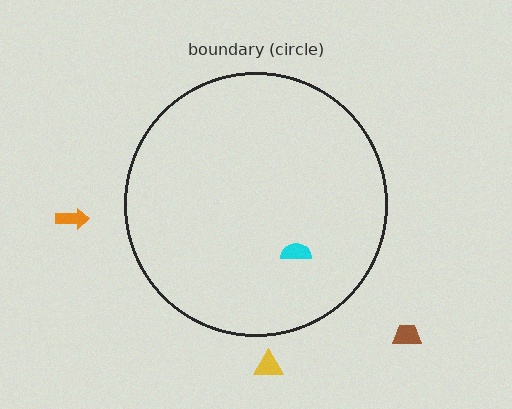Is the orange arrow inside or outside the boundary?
Outside.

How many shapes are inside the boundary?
1 inside, 3 outside.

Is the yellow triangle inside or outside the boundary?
Outside.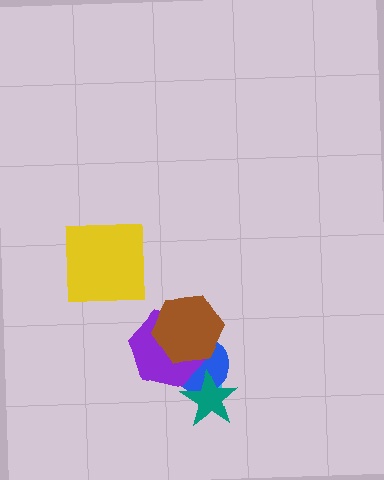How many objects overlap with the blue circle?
4 objects overlap with the blue circle.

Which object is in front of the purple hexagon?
The brown hexagon is in front of the purple hexagon.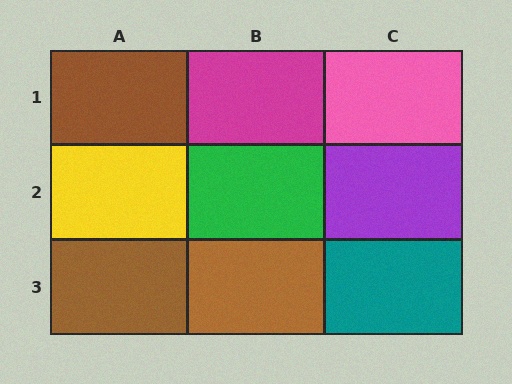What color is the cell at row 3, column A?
Brown.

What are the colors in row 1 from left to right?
Brown, magenta, pink.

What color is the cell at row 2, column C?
Purple.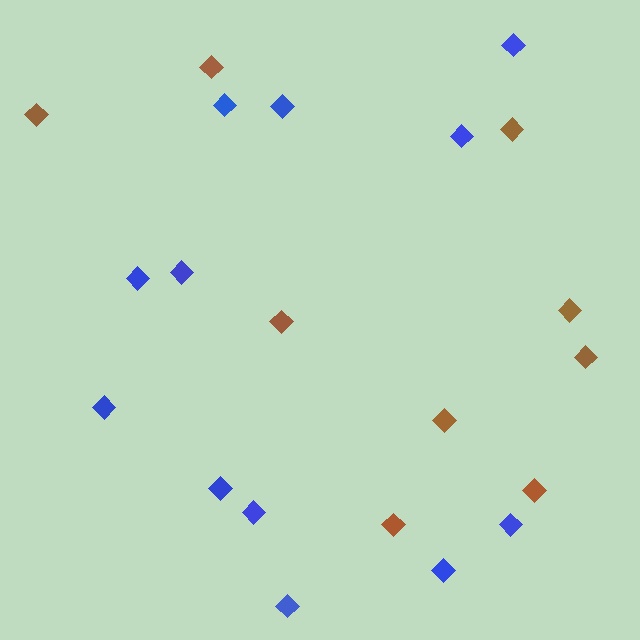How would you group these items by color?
There are 2 groups: one group of brown diamonds (9) and one group of blue diamonds (12).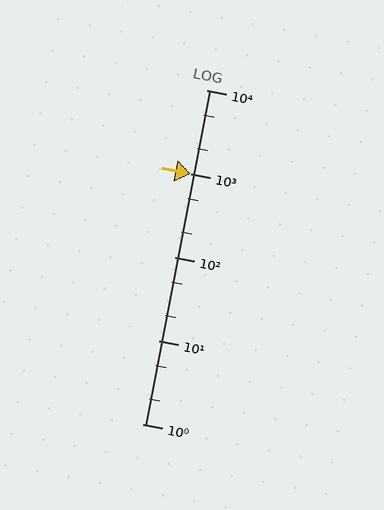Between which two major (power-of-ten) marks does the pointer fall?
The pointer is between 1000 and 10000.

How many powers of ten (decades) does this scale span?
The scale spans 4 decades, from 1 to 10000.